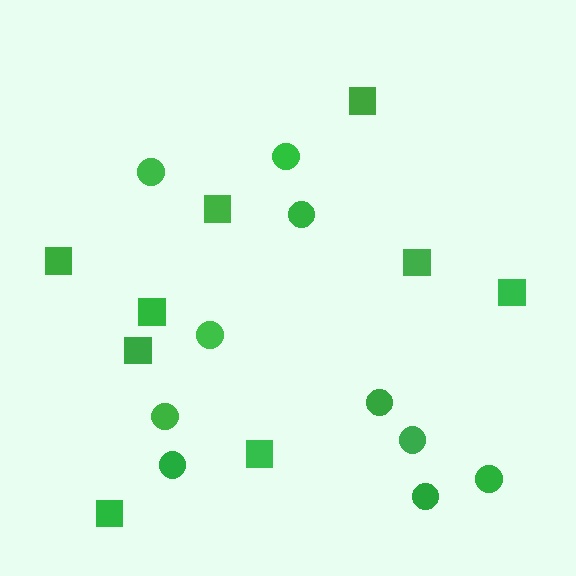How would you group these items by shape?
There are 2 groups: one group of squares (9) and one group of circles (10).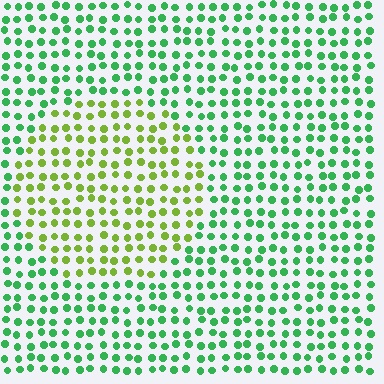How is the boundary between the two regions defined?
The boundary is defined purely by a slight shift in hue (about 47 degrees). Spacing, size, and orientation are identical on both sides.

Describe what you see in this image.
The image is filled with small green elements in a uniform arrangement. A circle-shaped region is visible where the elements are tinted to a slightly different hue, forming a subtle color boundary.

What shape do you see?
I see a circle.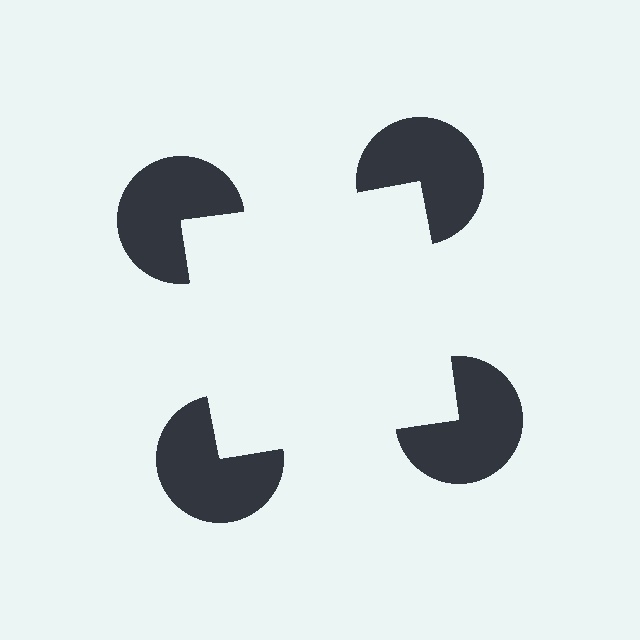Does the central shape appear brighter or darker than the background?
It typically appears slightly brighter than the background, even though no actual brightness change is drawn.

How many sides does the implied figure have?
4 sides.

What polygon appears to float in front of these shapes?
An illusory square — its edges are inferred from the aligned wedge cuts in the pac-man discs, not physically drawn.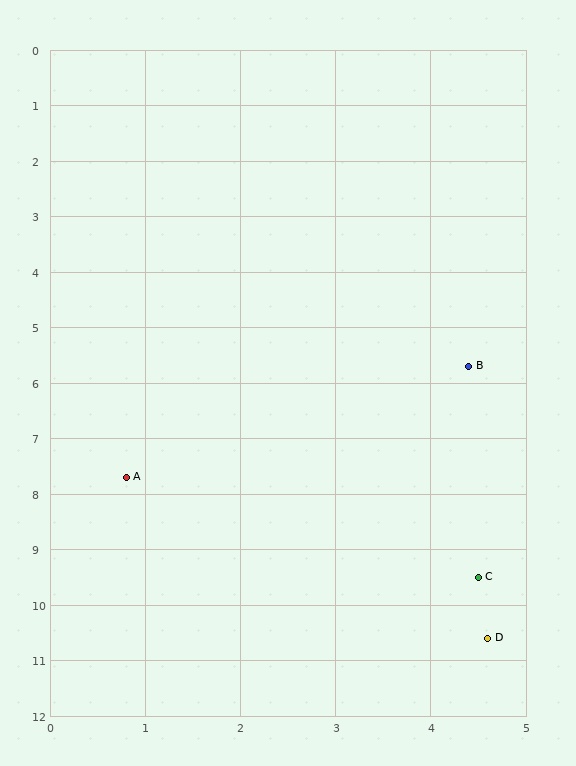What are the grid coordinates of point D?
Point D is at approximately (4.6, 10.6).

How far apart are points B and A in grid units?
Points B and A are about 4.1 grid units apart.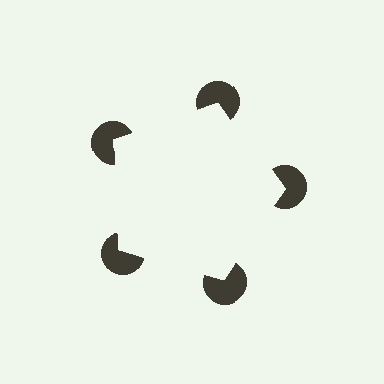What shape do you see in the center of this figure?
An illusory pentagon — its edges are inferred from the aligned wedge cuts in the pac-man discs, not physically drawn.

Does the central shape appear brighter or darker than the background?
It typically appears slightly brighter than the background, even though no actual brightness change is drawn.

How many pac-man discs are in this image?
There are 5 — one at each vertex of the illusory pentagon.